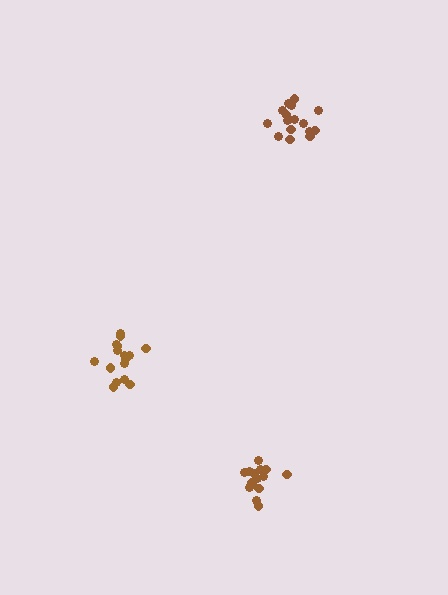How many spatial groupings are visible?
There are 3 spatial groupings.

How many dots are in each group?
Group 1: 14 dots, Group 2: 16 dots, Group 3: 16 dots (46 total).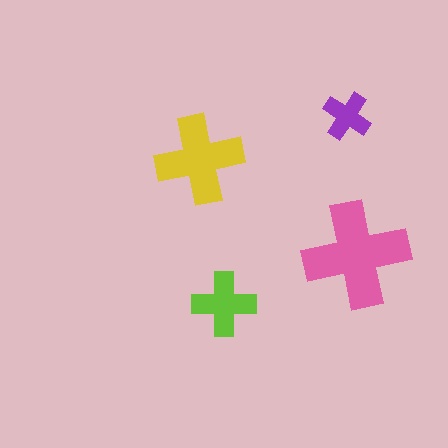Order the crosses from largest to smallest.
the pink one, the yellow one, the lime one, the purple one.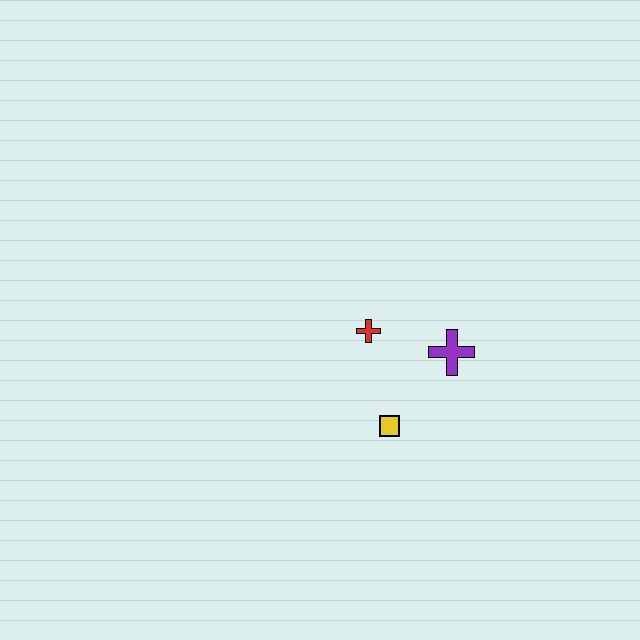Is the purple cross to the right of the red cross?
Yes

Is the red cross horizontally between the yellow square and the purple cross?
No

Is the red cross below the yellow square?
No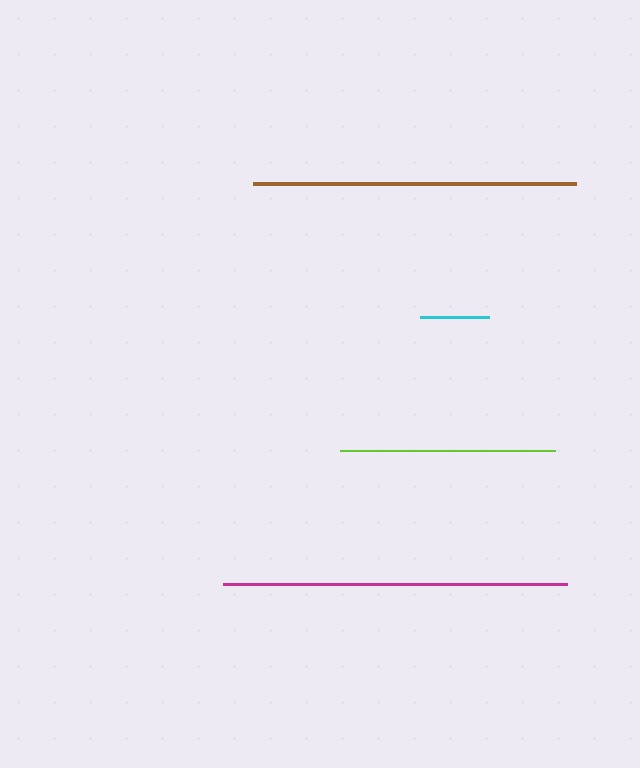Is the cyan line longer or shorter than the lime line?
The lime line is longer than the cyan line.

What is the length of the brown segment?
The brown segment is approximately 323 pixels long.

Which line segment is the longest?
The magenta line is the longest at approximately 345 pixels.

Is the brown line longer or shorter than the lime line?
The brown line is longer than the lime line.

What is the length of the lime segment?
The lime segment is approximately 215 pixels long.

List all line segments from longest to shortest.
From longest to shortest: magenta, brown, lime, cyan.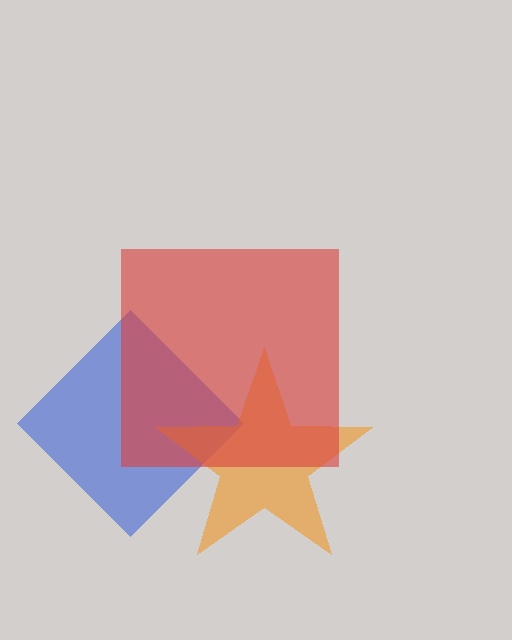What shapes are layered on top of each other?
The layered shapes are: a blue diamond, an orange star, a red square.